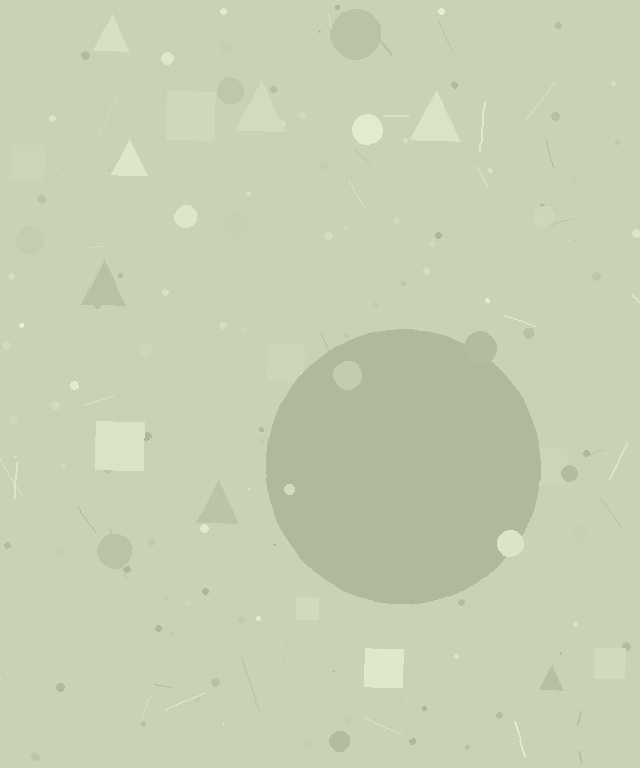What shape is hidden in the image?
A circle is hidden in the image.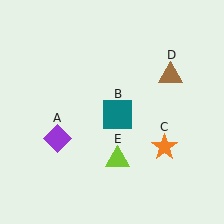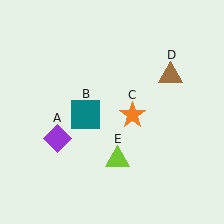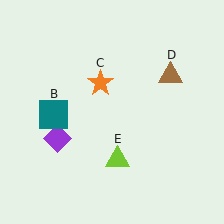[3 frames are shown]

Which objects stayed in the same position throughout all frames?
Purple diamond (object A) and brown triangle (object D) and lime triangle (object E) remained stationary.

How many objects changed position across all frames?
2 objects changed position: teal square (object B), orange star (object C).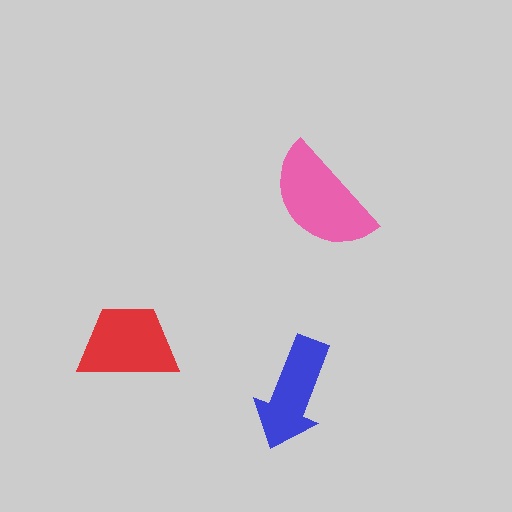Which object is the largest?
The pink semicircle.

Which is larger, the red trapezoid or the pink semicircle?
The pink semicircle.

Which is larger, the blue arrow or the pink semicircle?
The pink semicircle.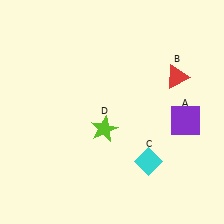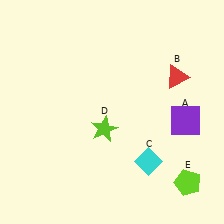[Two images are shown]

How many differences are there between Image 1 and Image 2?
There is 1 difference between the two images.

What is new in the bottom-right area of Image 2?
A lime pentagon (E) was added in the bottom-right area of Image 2.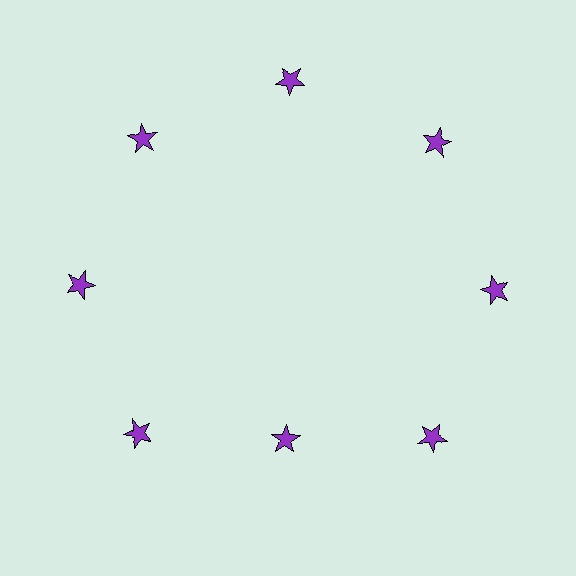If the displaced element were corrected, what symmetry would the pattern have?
It would have 8-fold rotational symmetry — the pattern would map onto itself every 45 degrees.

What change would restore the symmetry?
The symmetry would be restored by moving it outward, back onto the ring so that all 8 stars sit at equal angles and equal distance from the center.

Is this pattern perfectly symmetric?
No. The 8 purple stars are arranged in a ring, but one element near the 6 o'clock position is pulled inward toward the center, breaking the 8-fold rotational symmetry.